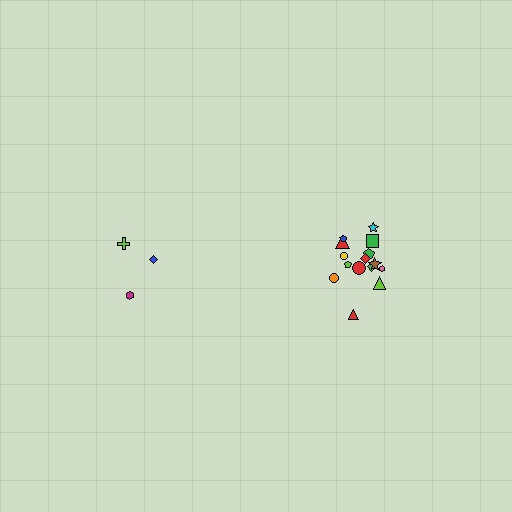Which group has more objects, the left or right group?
The right group.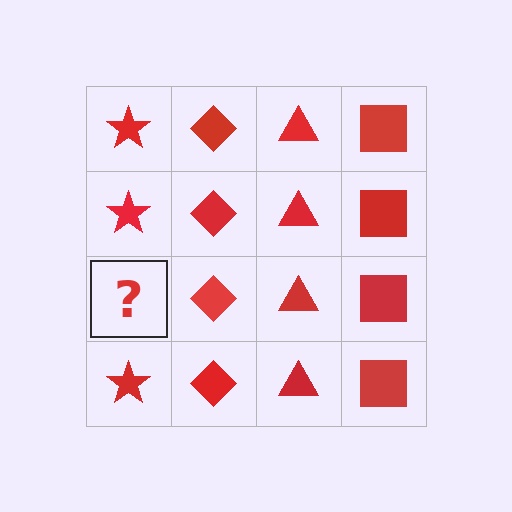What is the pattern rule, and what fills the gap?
The rule is that each column has a consistent shape. The gap should be filled with a red star.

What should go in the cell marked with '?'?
The missing cell should contain a red star.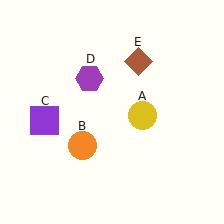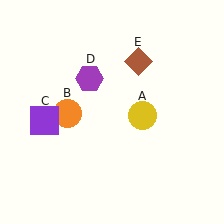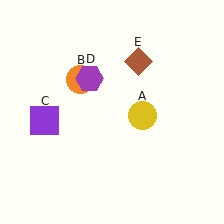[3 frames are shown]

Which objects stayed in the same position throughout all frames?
Yellow circle (object A) and purple square (object C) and purple hexagon (object D) and brown diamond (object E) remained stationary.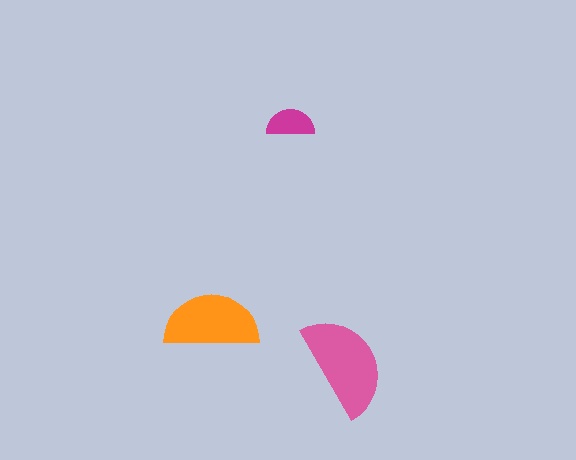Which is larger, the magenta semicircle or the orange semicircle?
The orange one.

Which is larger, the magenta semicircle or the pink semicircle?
The pink one.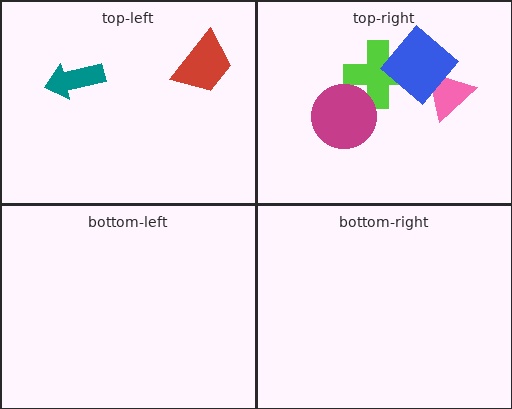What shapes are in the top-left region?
The red trapezoid, the teal arrow.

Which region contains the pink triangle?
The top-right region.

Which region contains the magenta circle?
The top-right region.